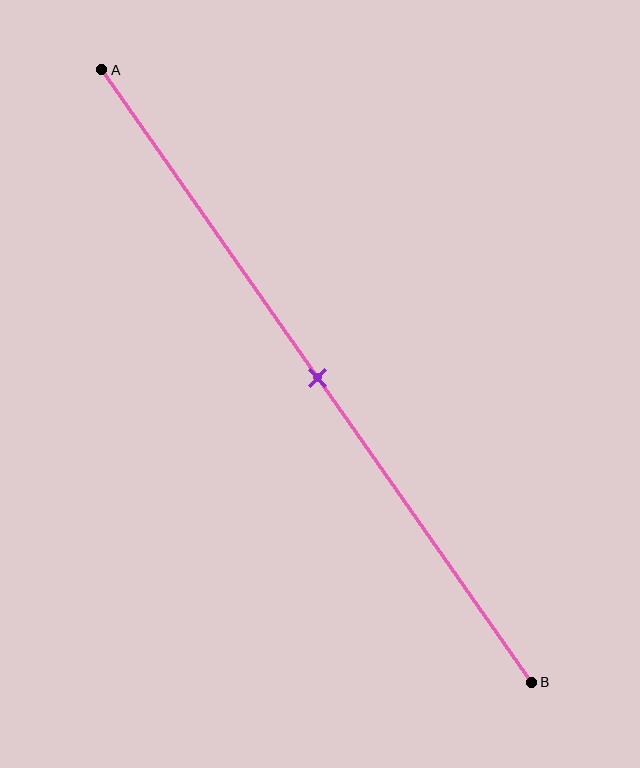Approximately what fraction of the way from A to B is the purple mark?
The purple mark is approximately 50% of the way from A to B.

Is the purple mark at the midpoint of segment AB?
Yes, the mark is approximately at the midpoint.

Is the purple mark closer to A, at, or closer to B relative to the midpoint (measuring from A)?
The purple mark is approximately at the midpoint of segment AB.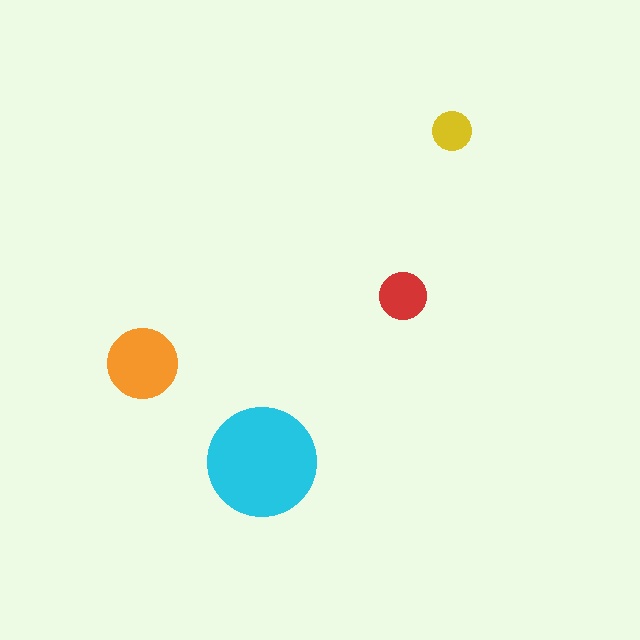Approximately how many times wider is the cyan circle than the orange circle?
About 1.5 times wider.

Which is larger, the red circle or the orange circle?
The orange one.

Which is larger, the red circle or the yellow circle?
The red one.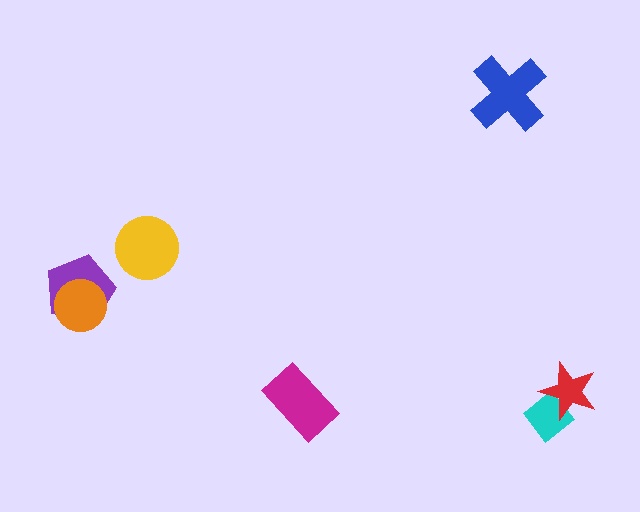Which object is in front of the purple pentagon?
The orange circle is in front of the purple pentagon.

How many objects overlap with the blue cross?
0 objects overlap with the blue cross.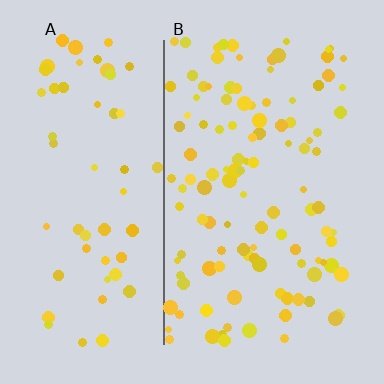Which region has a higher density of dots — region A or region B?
B (the right).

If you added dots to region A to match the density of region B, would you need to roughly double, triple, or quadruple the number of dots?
Approximately double.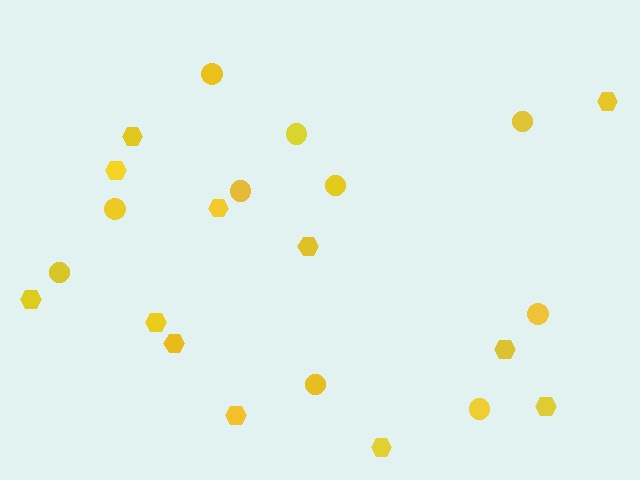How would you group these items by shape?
There are 2 groups: one group of circles (10) and one group of hexagons (12).